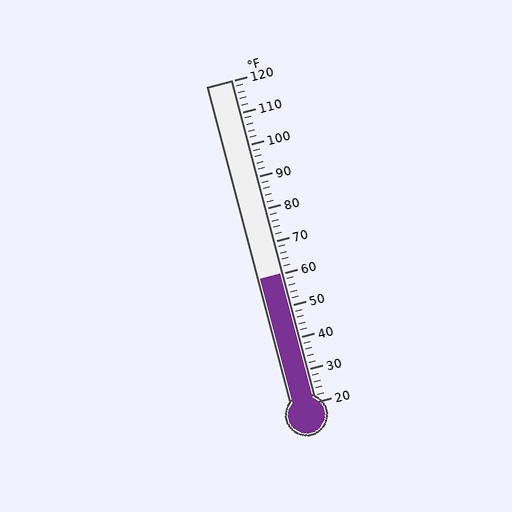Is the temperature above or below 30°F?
The temperature is above 30°F.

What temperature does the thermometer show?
The thermometer shows approximately 60°F.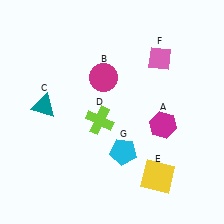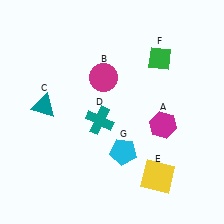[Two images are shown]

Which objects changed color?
D changed from lime to teal. F changed from pink to green.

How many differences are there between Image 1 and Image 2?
There are 2 differences between the two images.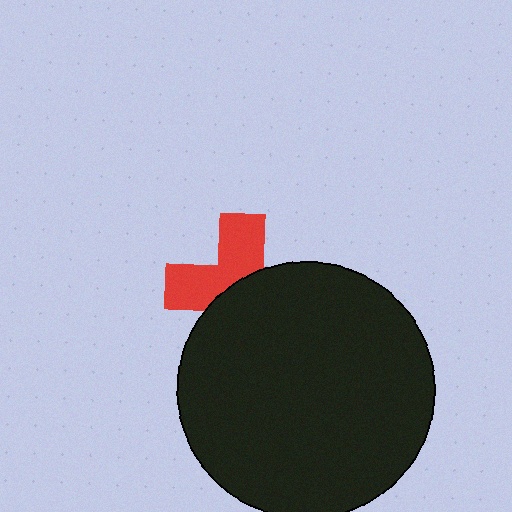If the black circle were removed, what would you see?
You would see the complete red cross.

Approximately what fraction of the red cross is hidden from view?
Roughly 54% of the red cross is hidden behind the black circle.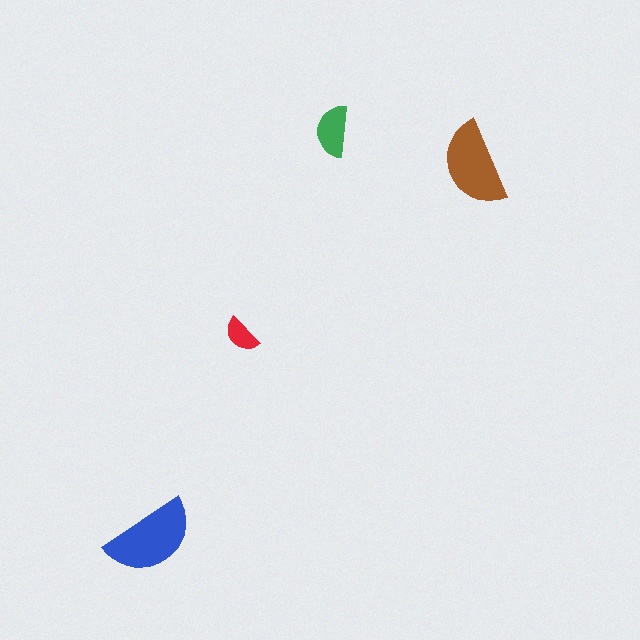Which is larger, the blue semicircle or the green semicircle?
The blue one.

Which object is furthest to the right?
The brown semicircle is rightmost.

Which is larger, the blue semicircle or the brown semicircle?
The blue one.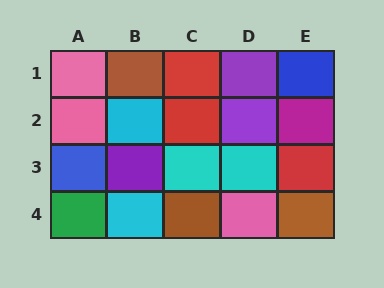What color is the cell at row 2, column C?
Red.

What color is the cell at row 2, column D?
Purple.